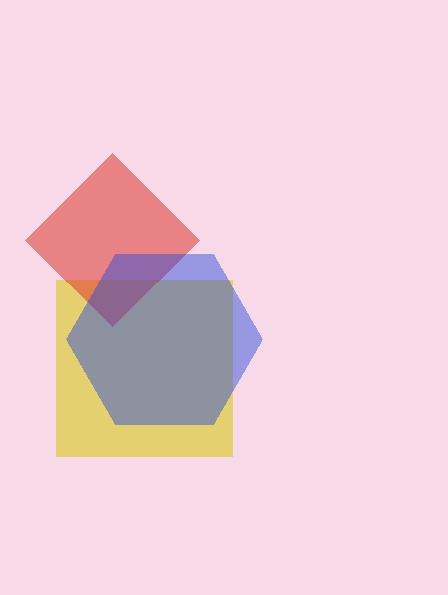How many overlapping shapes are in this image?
There are 3 overlapping shapes in the image.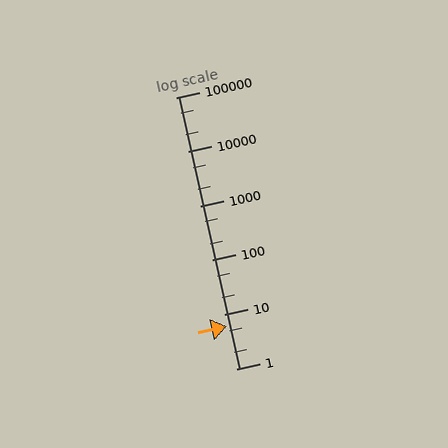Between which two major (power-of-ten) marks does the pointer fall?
The pointer is between 1 and 10.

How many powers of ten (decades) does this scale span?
The scale spans 5 decades, from 1 to 100000.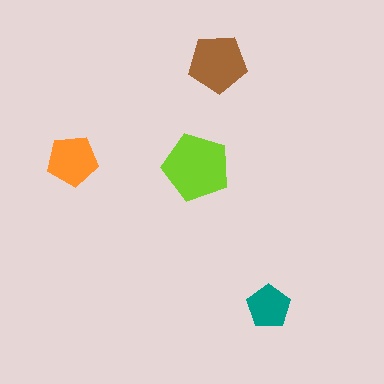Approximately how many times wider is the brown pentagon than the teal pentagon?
About 1.5 times wider.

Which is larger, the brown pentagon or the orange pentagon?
The brown one.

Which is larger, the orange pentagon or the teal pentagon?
The orange one.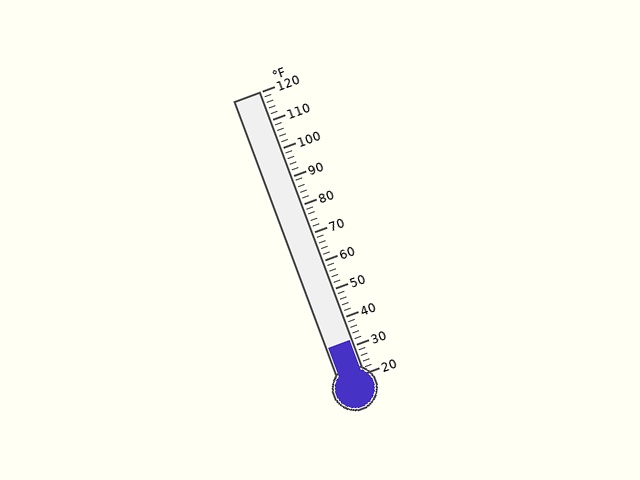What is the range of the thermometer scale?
The thermometer scale ranges from 20°F to 120°F.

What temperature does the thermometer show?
The thermometer shows approximately 32°F.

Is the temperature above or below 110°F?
The temperature is below 110°F.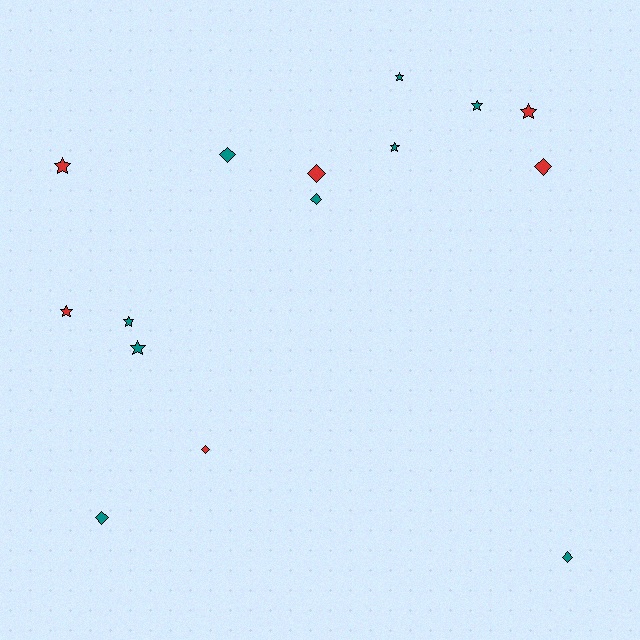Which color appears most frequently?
Teal, with 9 objects.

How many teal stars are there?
There are 5 teal stars.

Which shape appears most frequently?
Star, with 8 objects.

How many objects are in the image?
There are 15 objects.